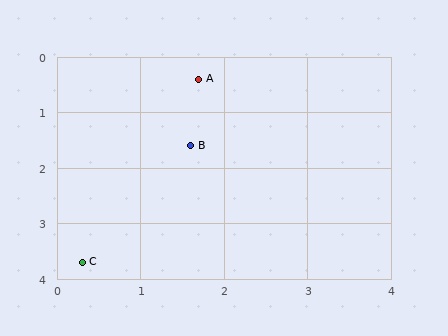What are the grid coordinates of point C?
Point C is at approximately (0.3, 3.7).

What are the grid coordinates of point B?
Point B is at approximately (1.6, 1.6).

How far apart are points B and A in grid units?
Points B and A are about 1.2 grid units apart.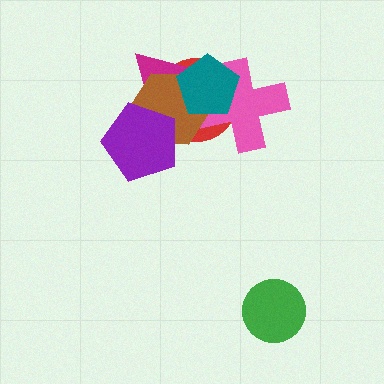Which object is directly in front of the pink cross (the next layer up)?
The magenta triangle is directly in front of the pink cross.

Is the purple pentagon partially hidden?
No, no other shape covers it.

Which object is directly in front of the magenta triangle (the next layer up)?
The brown hexagon is directly in front of the magenta triangle.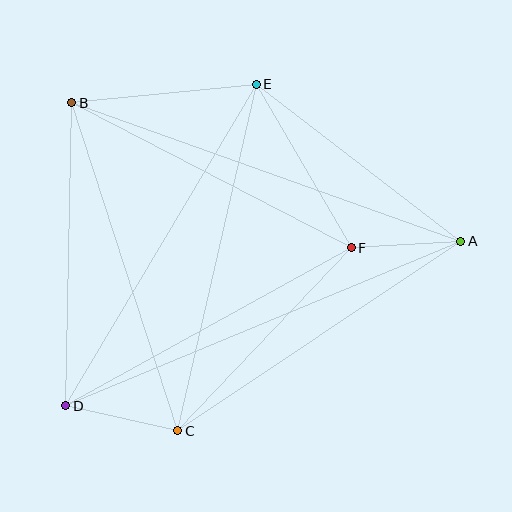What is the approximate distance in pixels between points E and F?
The distance between E and F is approximately 189 pixels.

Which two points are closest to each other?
Points A and F are closest to each other.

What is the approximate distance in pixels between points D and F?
The distance between D and F is approximately 327 pixels.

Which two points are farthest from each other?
Points A and D are farthest from each other.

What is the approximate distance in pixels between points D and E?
The distance between D and E is approximately 374 pixels.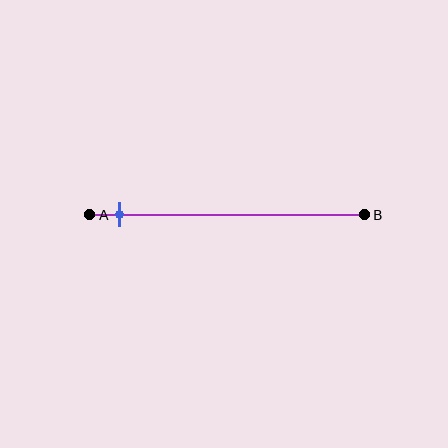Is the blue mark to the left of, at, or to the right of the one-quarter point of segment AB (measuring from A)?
The blue mark is to the left of the one-quarter point of segment AB.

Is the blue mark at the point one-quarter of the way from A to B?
No, the mark is at about 10% from A, not at the 25% one-quarter point.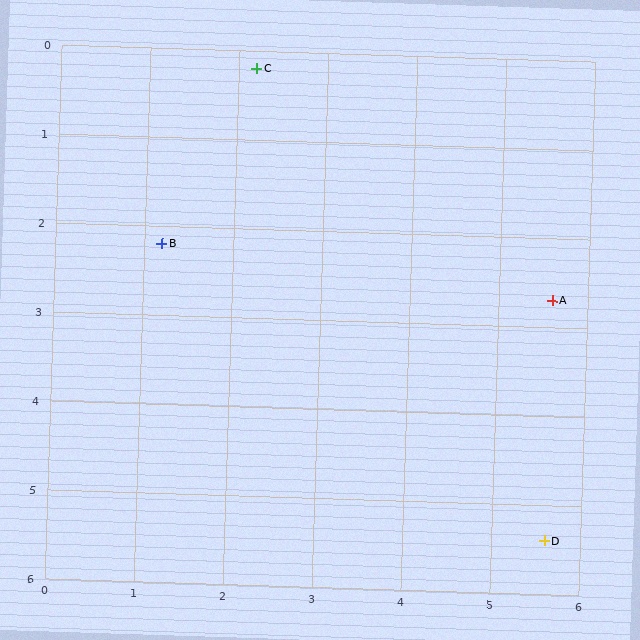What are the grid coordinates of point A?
Point A is at approximately (5.6, 2.7).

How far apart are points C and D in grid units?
Points C and D are about 6.2 grid units apart.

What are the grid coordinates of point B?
Point B is at approximately (1.2, 2.2).